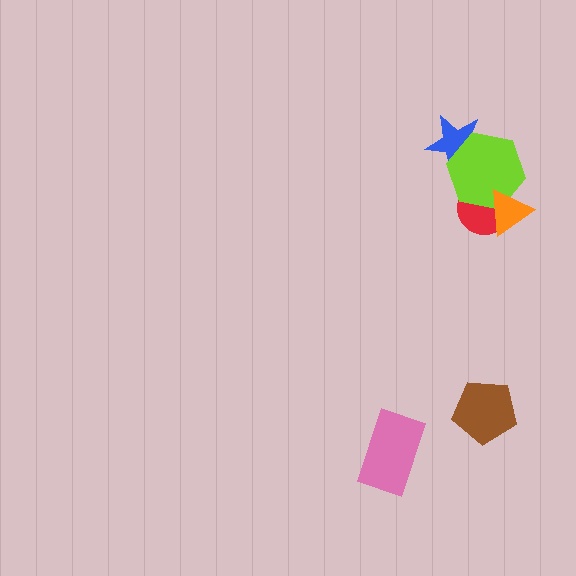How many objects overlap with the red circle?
2 objects overlap with the red circle.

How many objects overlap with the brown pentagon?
0 objects overlap with the brown pentagon.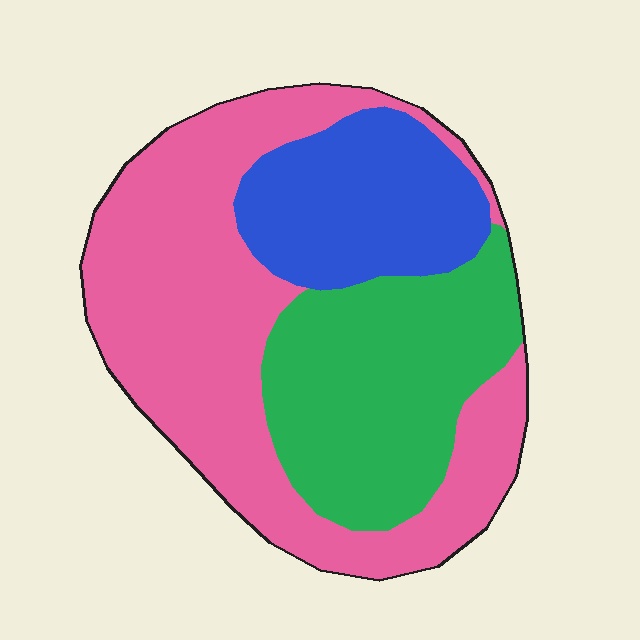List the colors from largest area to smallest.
From largest to smallest: pink, green, blue.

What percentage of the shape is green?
Green covers 30% of the shape.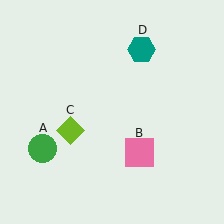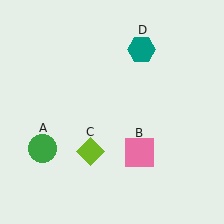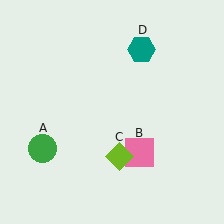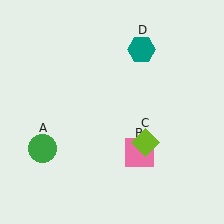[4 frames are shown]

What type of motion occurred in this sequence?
The lime diamond (object C) rotated counterclockwise around the center of the scene.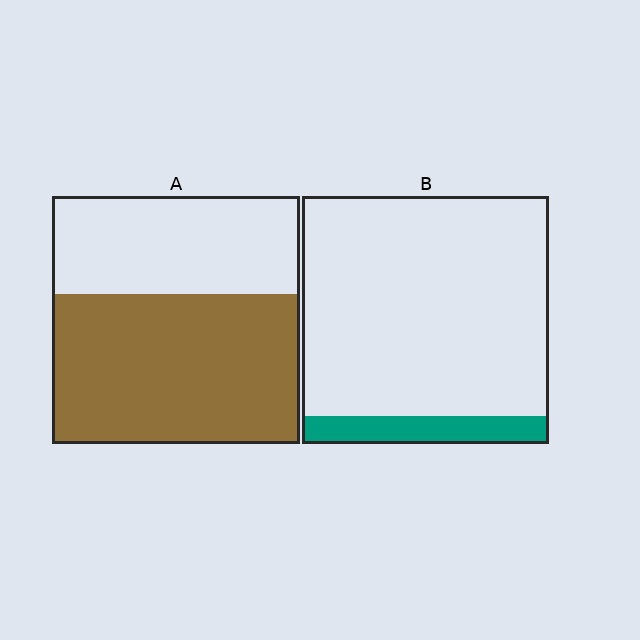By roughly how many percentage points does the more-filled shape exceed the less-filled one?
By roughly 50 percentage points (A over B).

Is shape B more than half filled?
No.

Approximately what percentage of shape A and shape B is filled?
A is approximately 60% and B is approximately 10%.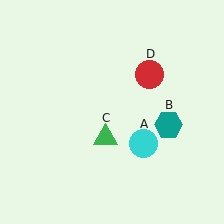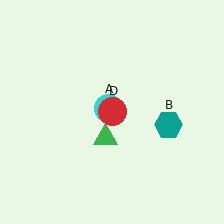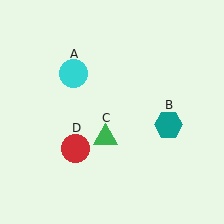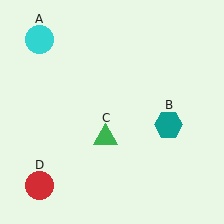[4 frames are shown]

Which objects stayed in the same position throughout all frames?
Teal hexagon (object B) and green triangle (object C) remained stationary.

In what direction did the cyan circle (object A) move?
The cyan circle (object A) moved up and to the left.